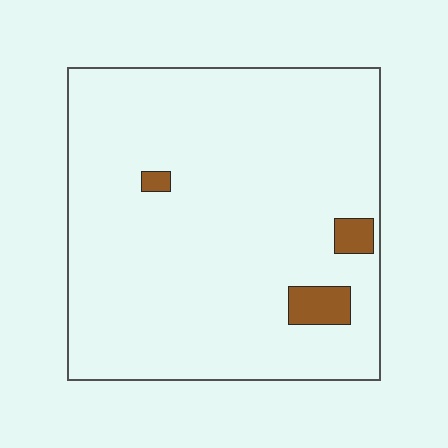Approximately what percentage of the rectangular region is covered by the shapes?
Approximately 5%.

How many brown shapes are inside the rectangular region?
3.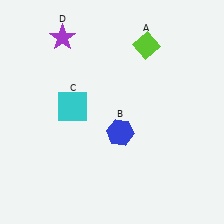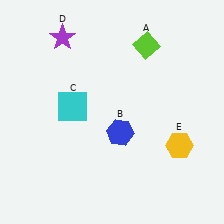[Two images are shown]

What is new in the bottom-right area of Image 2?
A yellow hexagon (E) was added in the bottom-right area of Image 2.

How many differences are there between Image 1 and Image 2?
There is 1 difference between the two images.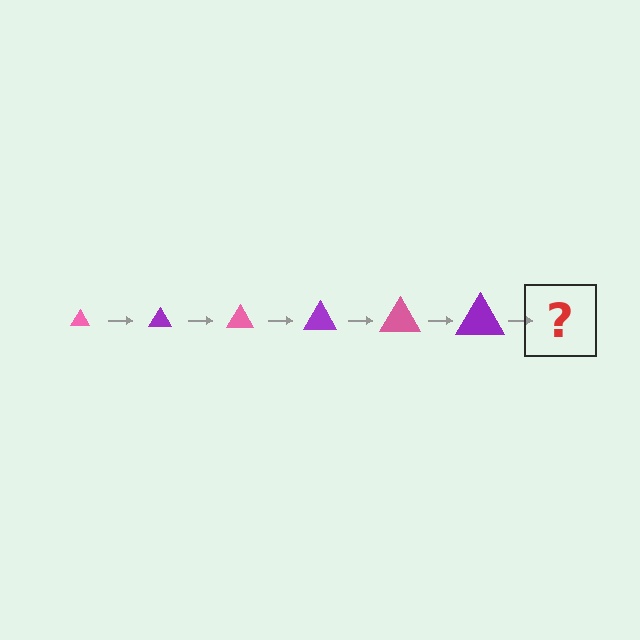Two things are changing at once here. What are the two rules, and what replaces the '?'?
The two rules are that the triangle grows larger each step and the color cycles through pink and purple. The '?' should be a pink triangle, larger than the previous one.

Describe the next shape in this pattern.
It should be a pink triangle, larger than the previous one.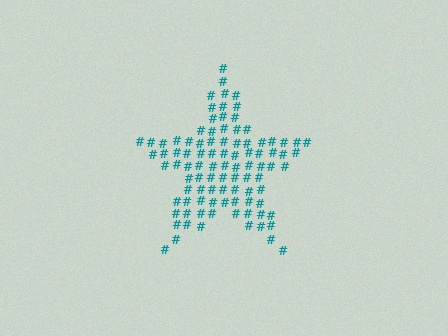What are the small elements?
The small elements are hash symbols.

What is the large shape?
The large shape is a star.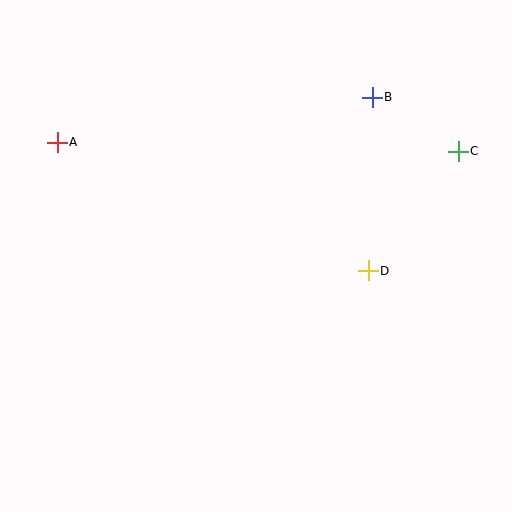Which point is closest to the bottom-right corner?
Point D is closest to the bottom-right corner.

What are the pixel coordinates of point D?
Point D is at (368, 271).